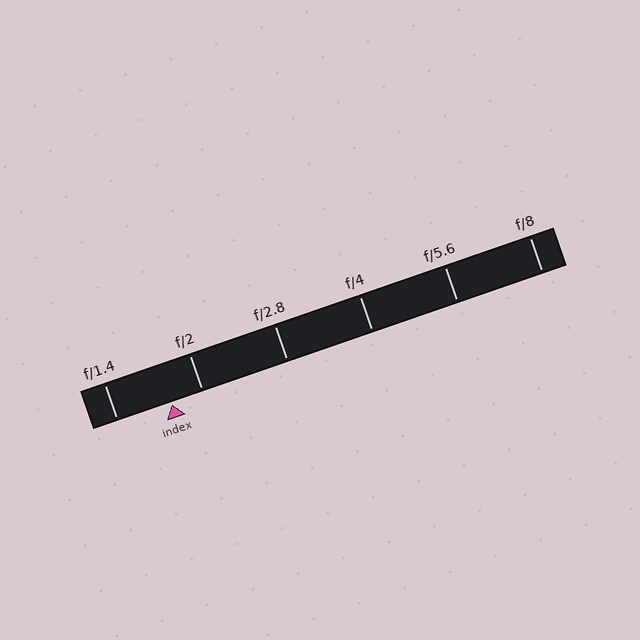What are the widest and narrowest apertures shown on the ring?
The widest aperture shown is f/1.4 and the narrowest is f/8.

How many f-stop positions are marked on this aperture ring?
There are 6 f-stop positions marked.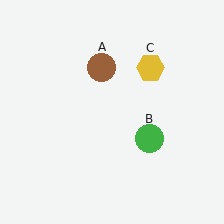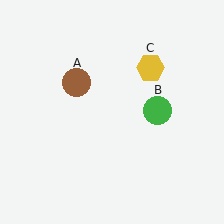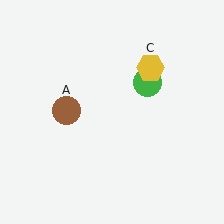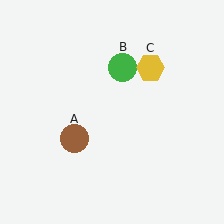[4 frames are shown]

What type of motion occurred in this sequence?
The brown circle (object A), green circle (object B) rotated counterclockwise around the center of the scene.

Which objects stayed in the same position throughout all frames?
Yellow hexagon (object C) remained stationary.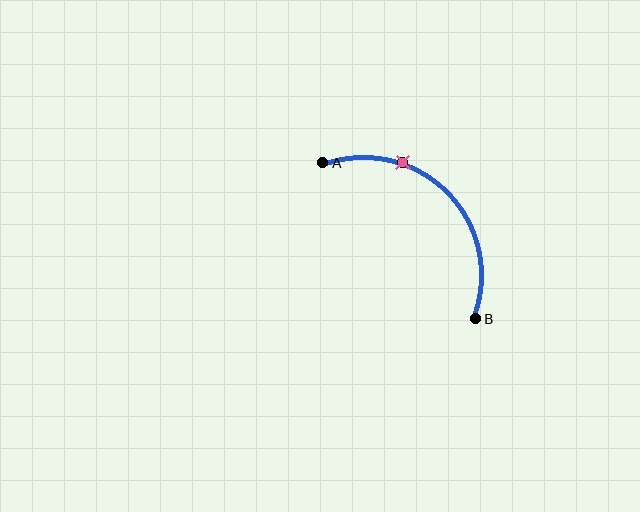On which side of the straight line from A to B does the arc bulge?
The arc bulges above and to the right of the straight line connecting A and B.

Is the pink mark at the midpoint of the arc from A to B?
No. The pink mark lies on the arc but is closer to endpoint A. The arc midpoint would be at the point on the curve equidistant along the arc from both A and B.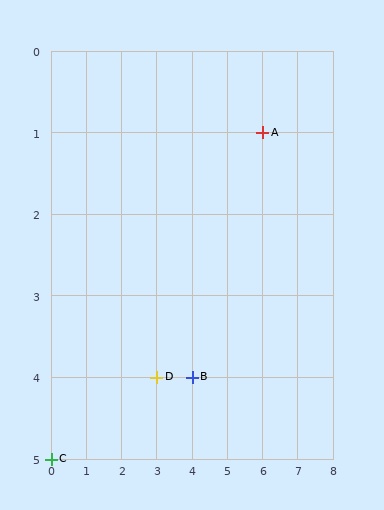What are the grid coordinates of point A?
Point A is at grid coordinates (6, 1).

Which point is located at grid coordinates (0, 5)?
Point C is at (0, 5).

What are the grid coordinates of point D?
Point D is at grid coordinates (3, 4).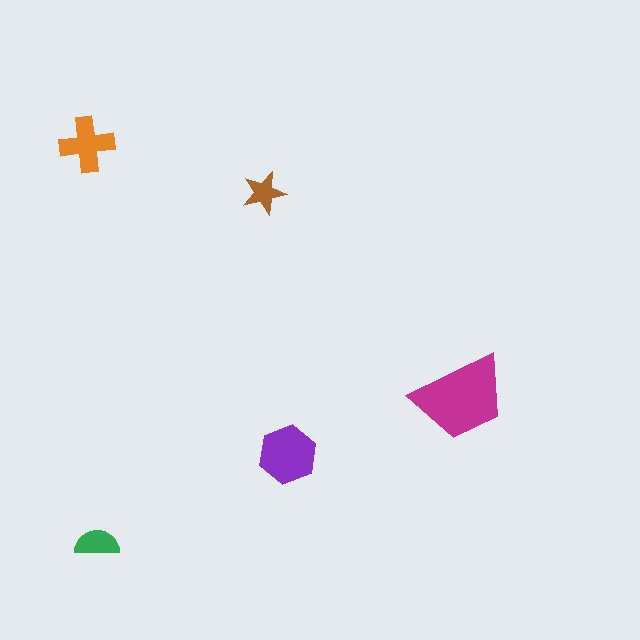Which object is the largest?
The magenta trapezoid.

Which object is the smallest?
The brown star.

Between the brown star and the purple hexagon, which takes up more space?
The purple hexagon.